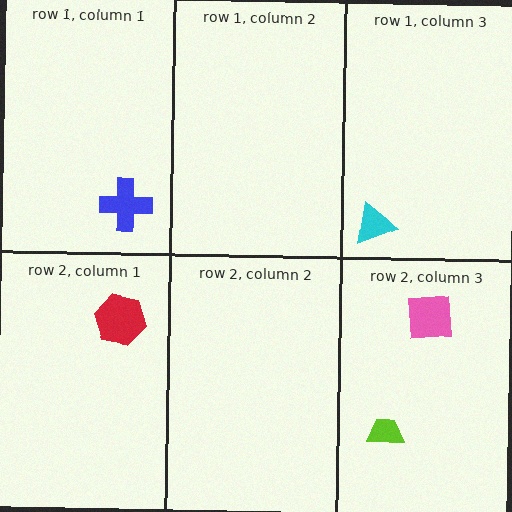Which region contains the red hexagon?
The row 2, column 1 region.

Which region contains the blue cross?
The row 1, column 1 region.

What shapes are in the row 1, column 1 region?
The blue cross.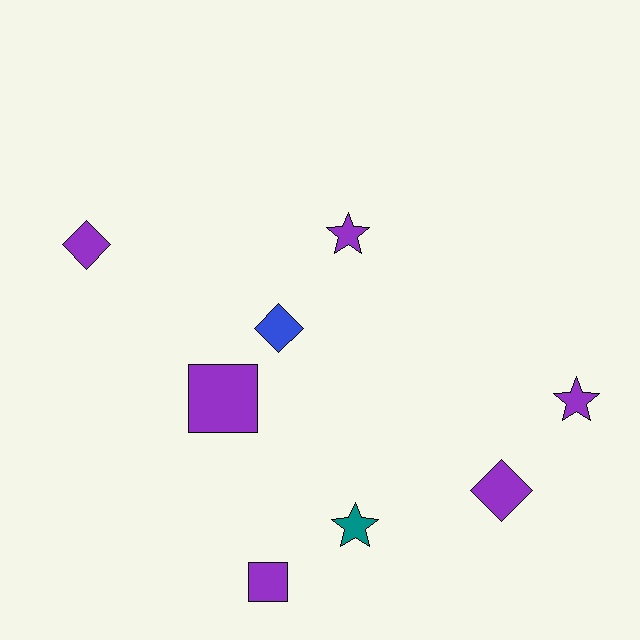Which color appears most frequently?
Purple, with 6 objects.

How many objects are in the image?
There are 8 objects.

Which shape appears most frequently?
Diamond, with 3 objects.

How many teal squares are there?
There are no teal squares.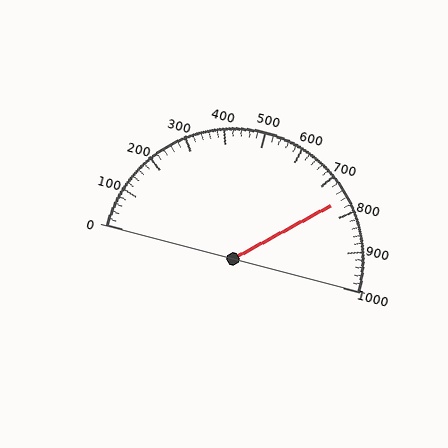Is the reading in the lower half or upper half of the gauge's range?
The reading is in the upper half of the range (0 to 1000).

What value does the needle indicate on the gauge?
The needle indicates approximately 760.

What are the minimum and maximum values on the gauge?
The gauge ranges from 0 to 1000.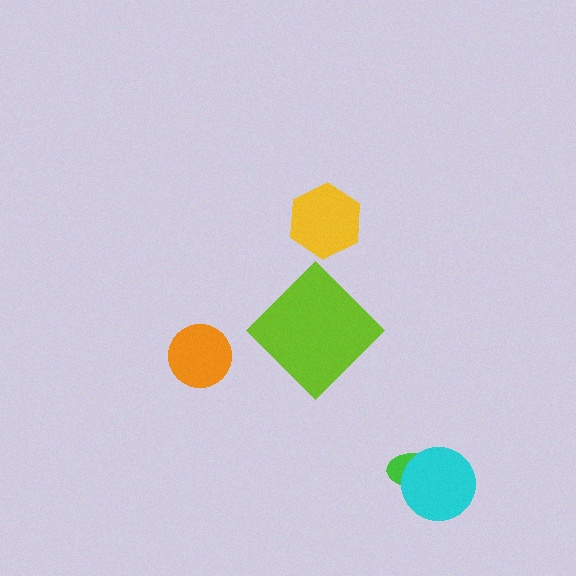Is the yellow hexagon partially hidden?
No, no other shape covers it.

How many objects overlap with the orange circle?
0 objects overlap with the orange circle.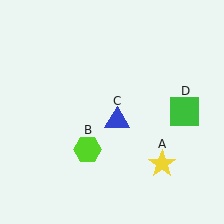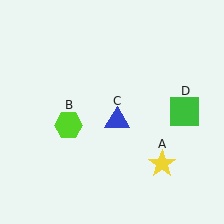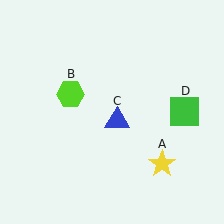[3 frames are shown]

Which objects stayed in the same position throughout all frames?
Yellow star (object A) and blue triangle (object C) and green square (object D) remained stationary.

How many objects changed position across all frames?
1 object changed position: lime hexagon (object B).